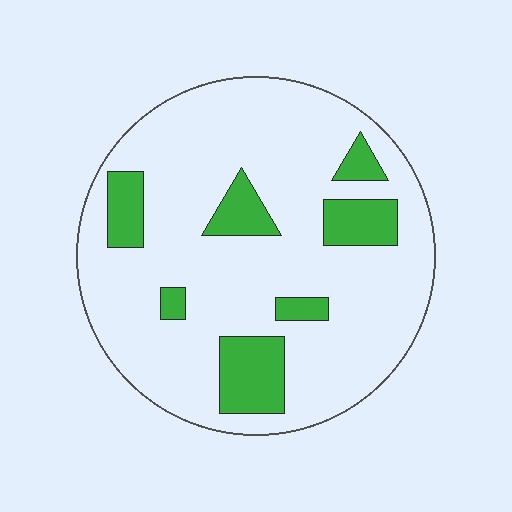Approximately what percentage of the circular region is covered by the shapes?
Approximately 20%.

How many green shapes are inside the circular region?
7.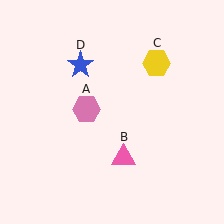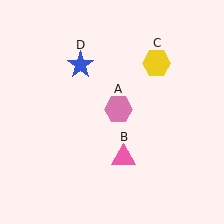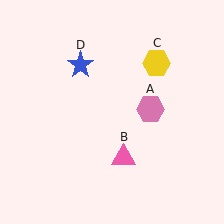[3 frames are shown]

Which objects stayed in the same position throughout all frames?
Pink triangle (object B) and yellow hexagon (object C) and blue star (object D) remained stationary.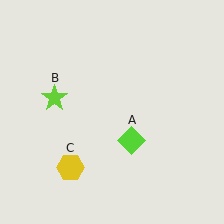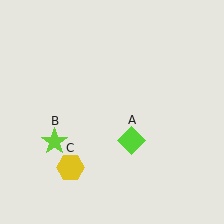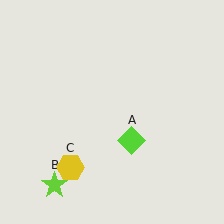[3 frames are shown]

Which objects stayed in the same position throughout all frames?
Lime diamond (object A) and yellow hexagon (object C) remained stationary.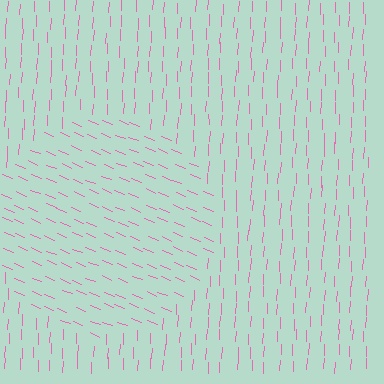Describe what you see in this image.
The image is filled with small pink line segments. A circle region in the image has lines oriented differently from the surrounding lines, creating a visible texture boundary.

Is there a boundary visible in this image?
Yes, there is a texture boundary formed by a change in line orientation.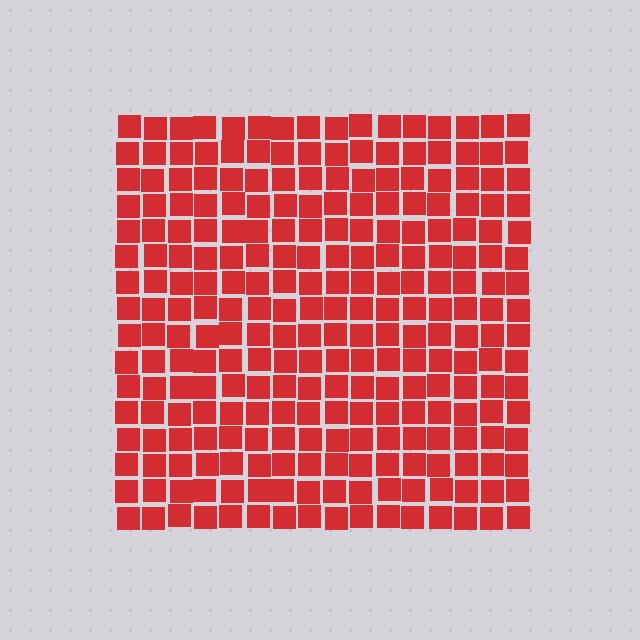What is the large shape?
The large shape is a square.